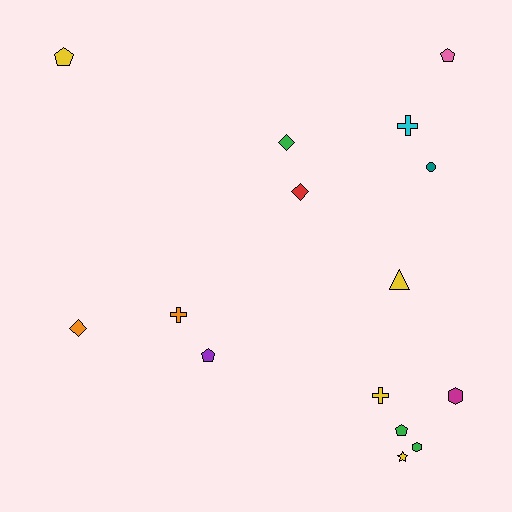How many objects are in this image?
There are 15 objects.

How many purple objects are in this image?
There is 1 purple object.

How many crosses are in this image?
There are 3 crosses.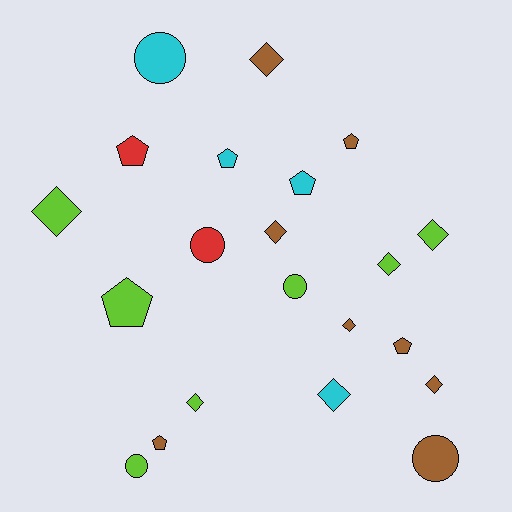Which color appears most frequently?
Brown, with 8 objects.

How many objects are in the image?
There are 21 objects.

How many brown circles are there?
There is 1 brown circle.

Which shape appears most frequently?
Diamond, with 9 objects.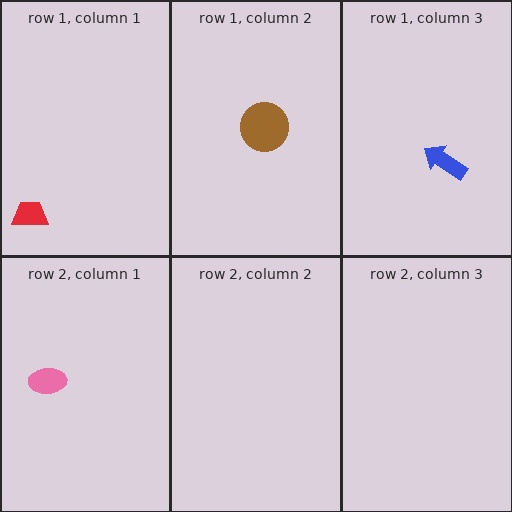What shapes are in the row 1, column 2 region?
The brown circle.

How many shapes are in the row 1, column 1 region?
1.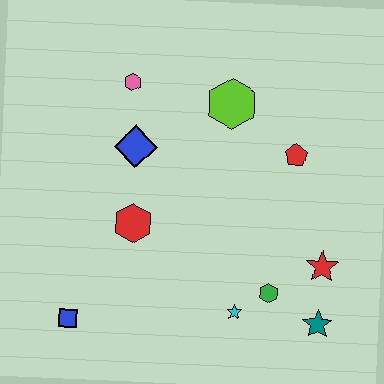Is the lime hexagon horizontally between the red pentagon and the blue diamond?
Yes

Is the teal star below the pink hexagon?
Yes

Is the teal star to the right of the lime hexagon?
Yes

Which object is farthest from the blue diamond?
The teal star is farthest from the blue diamond.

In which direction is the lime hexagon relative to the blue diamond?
The lime hexagon is to the right of the blue diamond.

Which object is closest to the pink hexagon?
The blue diamond is closest to the pink hexagon.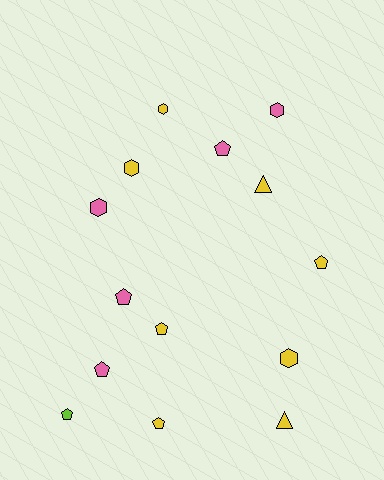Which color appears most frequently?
Yellow, with 8 objects.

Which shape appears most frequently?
Pentagon, with 7 objects.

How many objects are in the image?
There are 14 objects.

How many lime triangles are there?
There are no lime triangles.